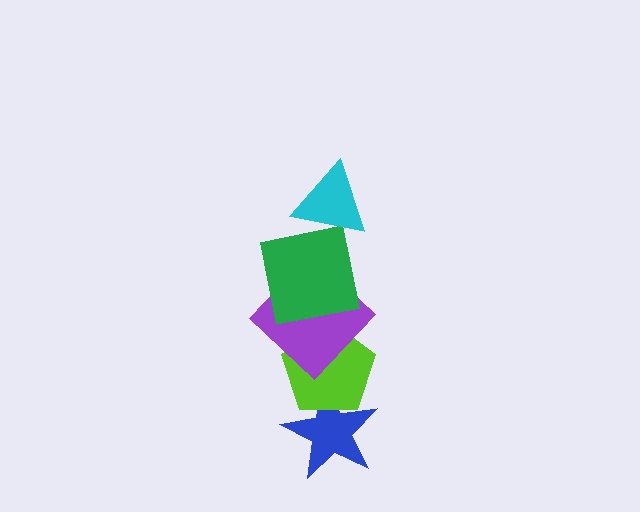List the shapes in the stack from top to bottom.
From top to bottom: the cyan triangle, the green square, the purple diamond, the lime pentagon, the blue star.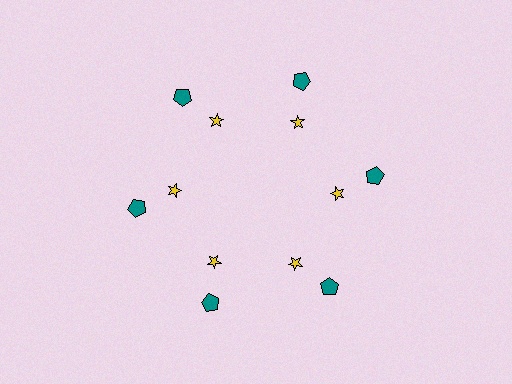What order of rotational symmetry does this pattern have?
This pattern has 6-fold rotational symmetry.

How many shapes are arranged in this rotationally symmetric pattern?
There are 12 shapes, arranged in 6 groups of 2.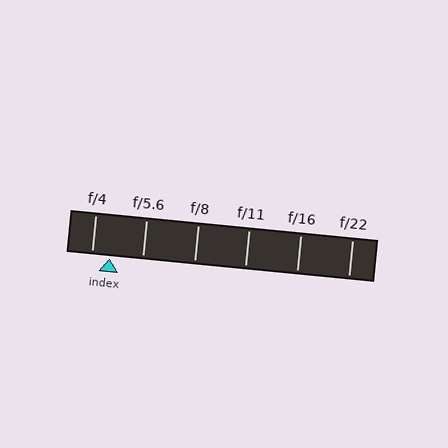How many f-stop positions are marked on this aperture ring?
There are 6 f-stop positions marked.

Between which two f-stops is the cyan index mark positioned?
The index mark is between f/4 and f/5.6.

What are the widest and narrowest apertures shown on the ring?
The widest aperture shown is f/4 and the narrowest is f/22.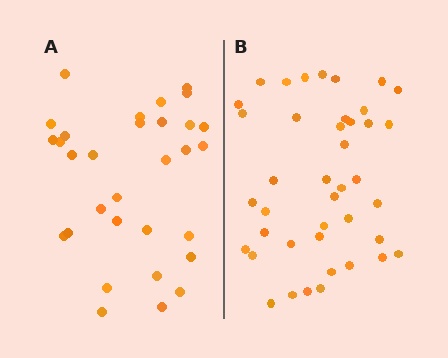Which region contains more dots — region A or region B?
Region B (the right region) has more dots.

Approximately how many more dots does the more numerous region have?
Region B has roughly 10 or so more dots than region A.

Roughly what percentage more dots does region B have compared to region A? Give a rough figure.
About 30% more.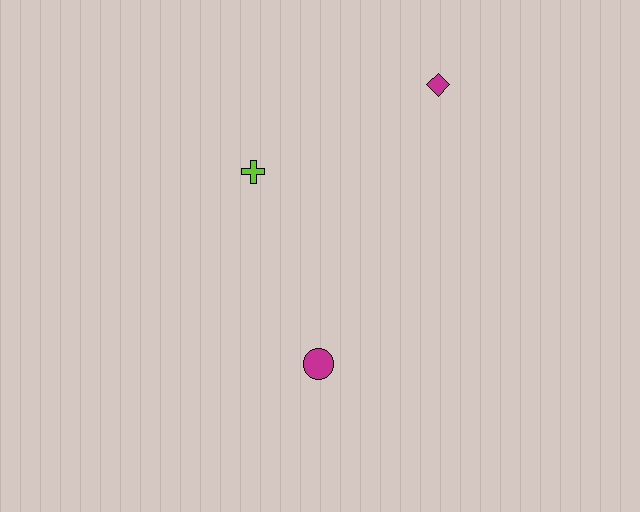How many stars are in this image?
There are no stars.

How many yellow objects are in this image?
There are no yellow objects.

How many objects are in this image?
There are 3 objects.